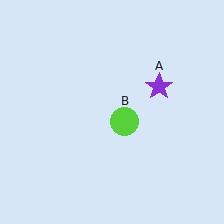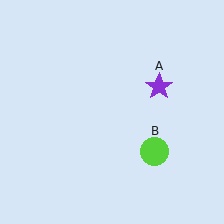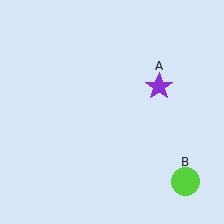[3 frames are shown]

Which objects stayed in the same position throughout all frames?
Purple star (object A) remained stationary.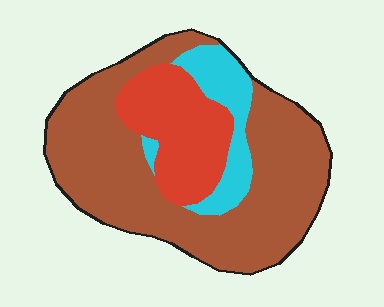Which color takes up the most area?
Brown, at roughly 65%.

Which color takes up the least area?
Cyan, at roughly 15%.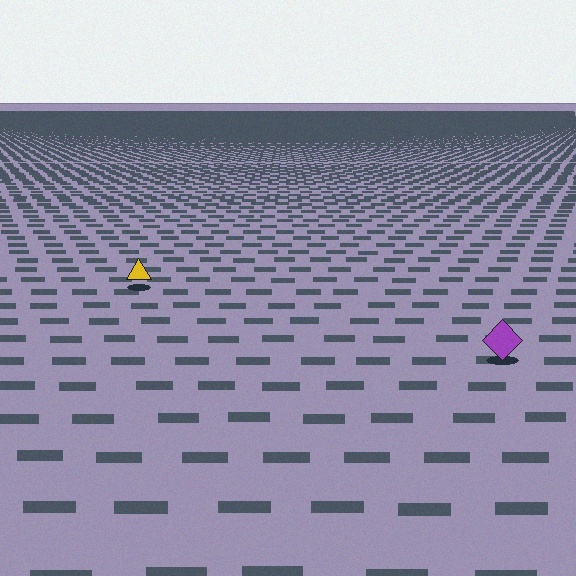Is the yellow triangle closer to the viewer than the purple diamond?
No. The purple diamond is closer — you can tell from the texture gradient: the ground texture is coarser near it.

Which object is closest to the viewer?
The purple diamond is closest. The texture marks near it are larger and more spread out.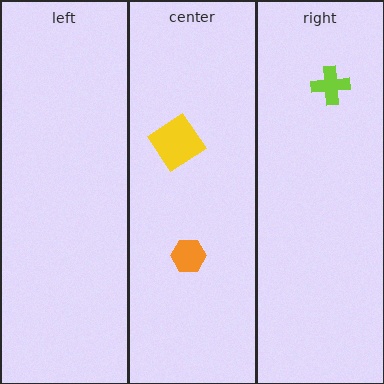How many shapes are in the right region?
1.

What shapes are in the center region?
The yellow diamond, the orange hexagon.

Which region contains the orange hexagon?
The center region.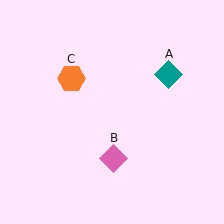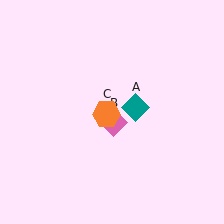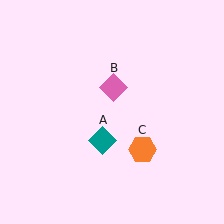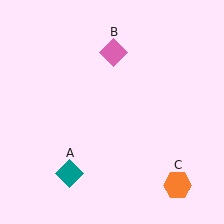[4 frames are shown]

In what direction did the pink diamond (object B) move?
The pink diamond (object B) moved up.